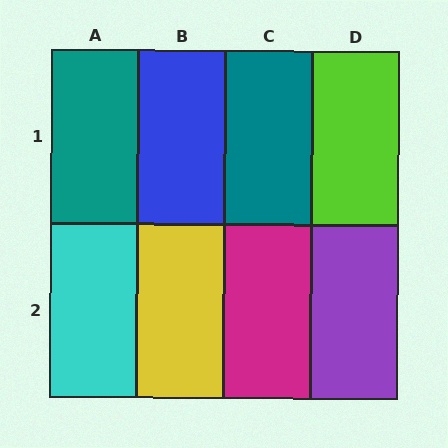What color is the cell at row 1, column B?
Blue.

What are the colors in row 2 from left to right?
Cyan, yellow, magenta, purple.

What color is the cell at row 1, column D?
Lime.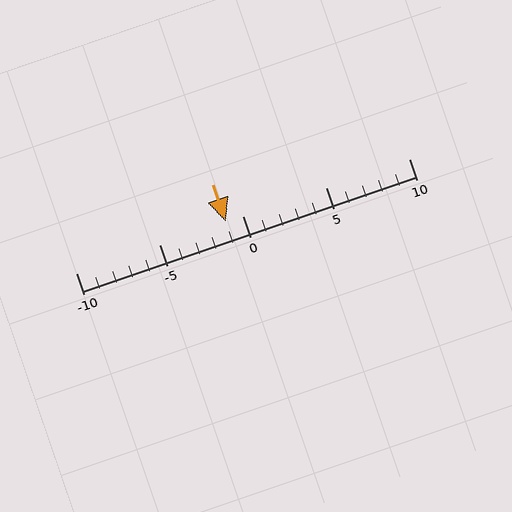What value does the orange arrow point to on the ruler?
The orange arrow points to approximately -1.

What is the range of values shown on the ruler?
The ruler shows values from -10 to 10.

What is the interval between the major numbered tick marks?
The major tick marks are spaced 5 units apart.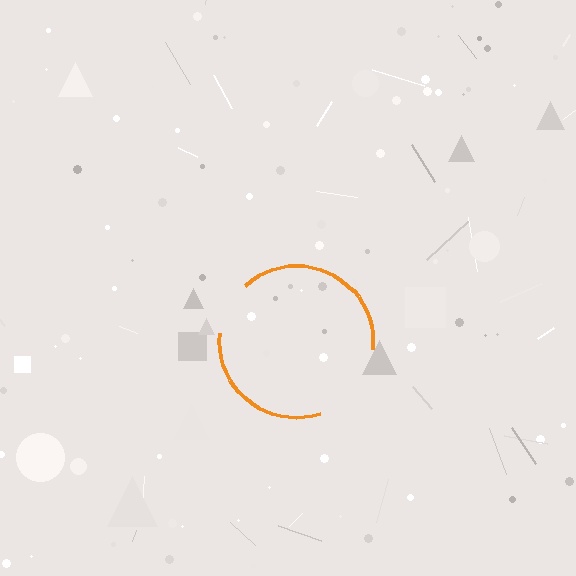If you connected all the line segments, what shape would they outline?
They would outline a circle.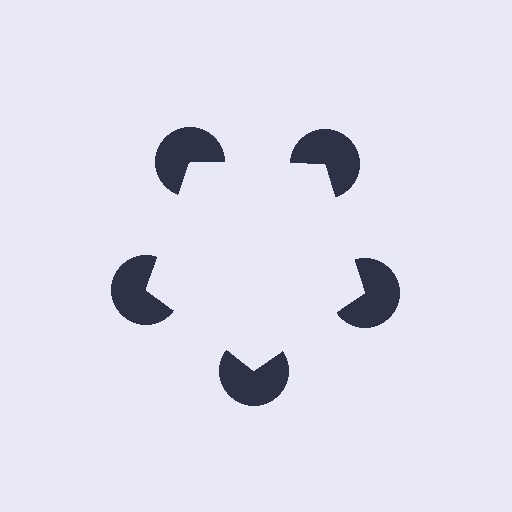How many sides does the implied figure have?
5 sides.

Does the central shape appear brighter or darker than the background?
It typically appears slightly brighter than the background, even though no actual brightness change is drawn.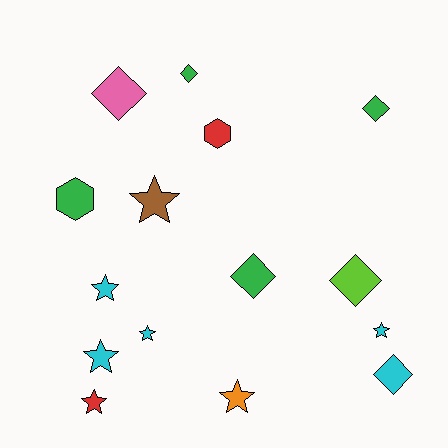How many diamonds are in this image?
There are 6 diamonds.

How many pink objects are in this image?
There is 1 pink object.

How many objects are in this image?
There are 15 objects.